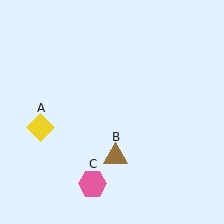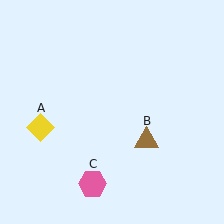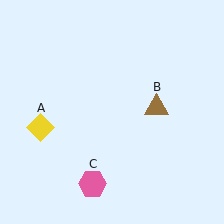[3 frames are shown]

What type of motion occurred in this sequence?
The brown triangle (object B) rotated counterclockwise around the center of the scene.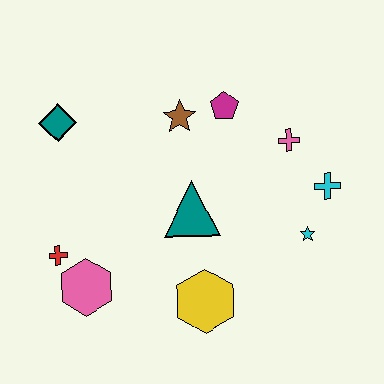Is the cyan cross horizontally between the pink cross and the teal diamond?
No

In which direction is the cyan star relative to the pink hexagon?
The cyan star is to the right of the pink hexagon.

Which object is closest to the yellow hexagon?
The teal triangle is closest to the yellow hexagon.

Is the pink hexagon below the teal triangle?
Yes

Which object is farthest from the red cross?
The cyan cross is farthest from the red cross.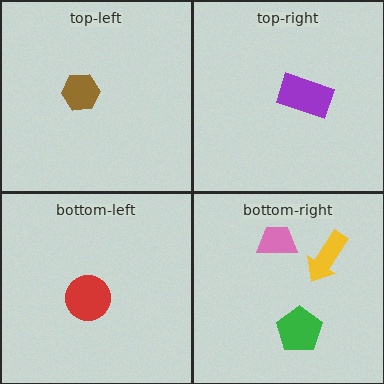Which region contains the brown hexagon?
The top-left region.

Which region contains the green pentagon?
The bottom-right region.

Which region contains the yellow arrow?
The bottom-right region.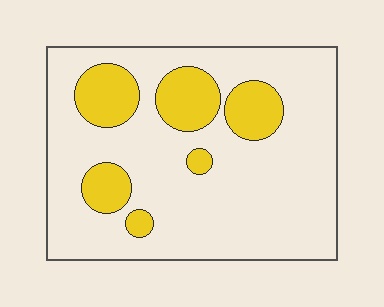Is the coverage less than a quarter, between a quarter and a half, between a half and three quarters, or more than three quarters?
Less than a quarter.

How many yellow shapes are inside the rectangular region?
6.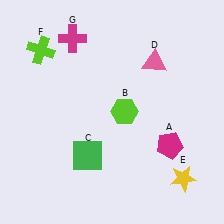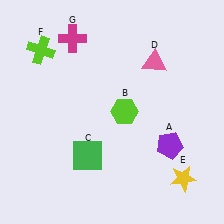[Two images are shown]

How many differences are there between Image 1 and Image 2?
There is 1 difference between the two images.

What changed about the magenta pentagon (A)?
In Image 1, A is magenta. In Image 2, it changed to purple.